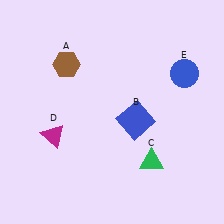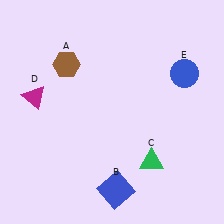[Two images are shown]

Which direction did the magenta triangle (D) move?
The magenta triangle (D) moved up.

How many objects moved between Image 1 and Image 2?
2 objects moved between the two images.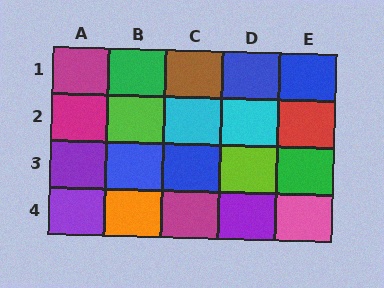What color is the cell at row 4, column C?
Magenta.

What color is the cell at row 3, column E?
Green.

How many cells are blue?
4 cells are blue.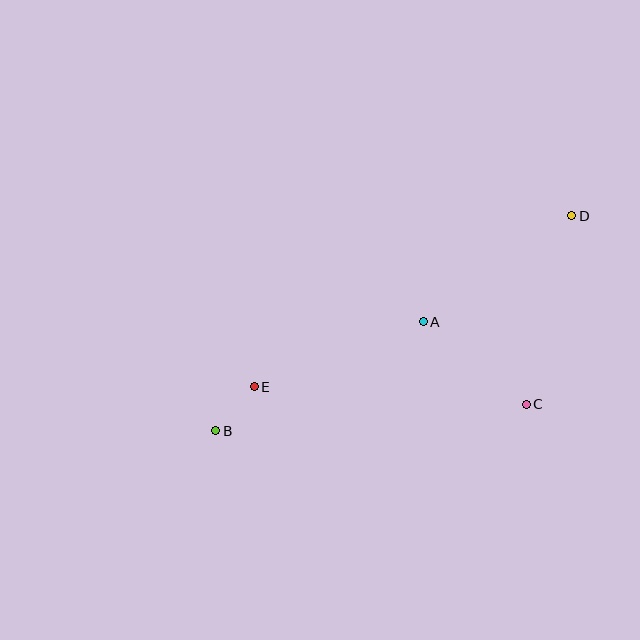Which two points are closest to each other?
Points B and E are closest to each other.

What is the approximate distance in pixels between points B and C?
The distance between B and C is approximately 311 pixels.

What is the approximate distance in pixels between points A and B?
The distance between A and B is approximately 234 pixels.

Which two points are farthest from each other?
Points B and D are farthest from each other.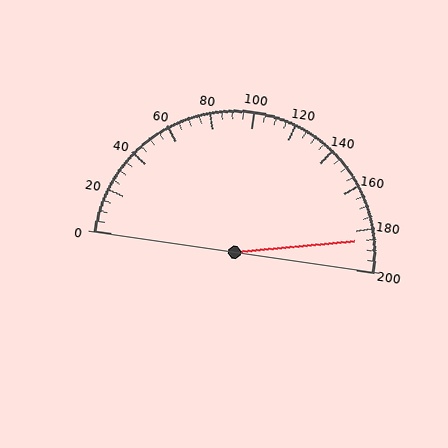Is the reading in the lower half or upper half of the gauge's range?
The reading is in the upper half of the range (0 to 200).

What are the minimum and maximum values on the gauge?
The gauge ranges from 0 to 200.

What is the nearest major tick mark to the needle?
The nearest major tick mark is 180.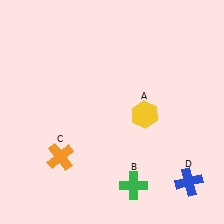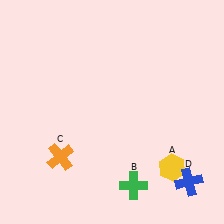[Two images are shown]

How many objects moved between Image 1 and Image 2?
1 object moved between the two images.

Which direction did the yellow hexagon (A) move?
The yellow hexagon (A) moved down.